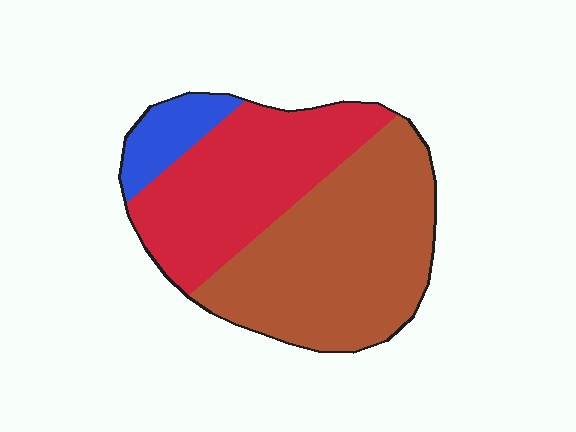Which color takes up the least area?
Blue, at roughly 10%.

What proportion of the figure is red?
Red covers around 40% of the figure.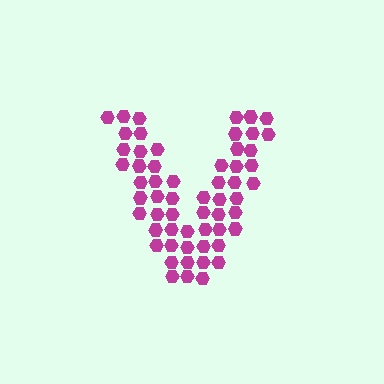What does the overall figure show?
The overall figure shows the letter V.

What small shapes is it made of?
It is made of small hexagons.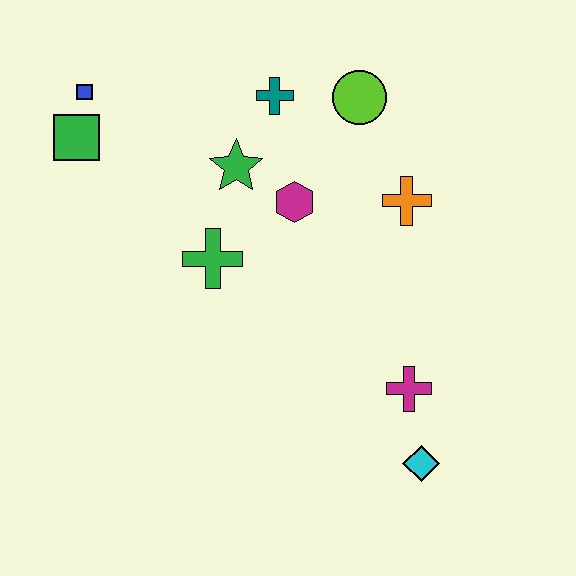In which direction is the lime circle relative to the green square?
The lime circle is to the right of the green square.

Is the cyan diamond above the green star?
No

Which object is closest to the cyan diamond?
The magenta cross is closest to the cyan diamond.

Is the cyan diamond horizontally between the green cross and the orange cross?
No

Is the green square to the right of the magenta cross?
No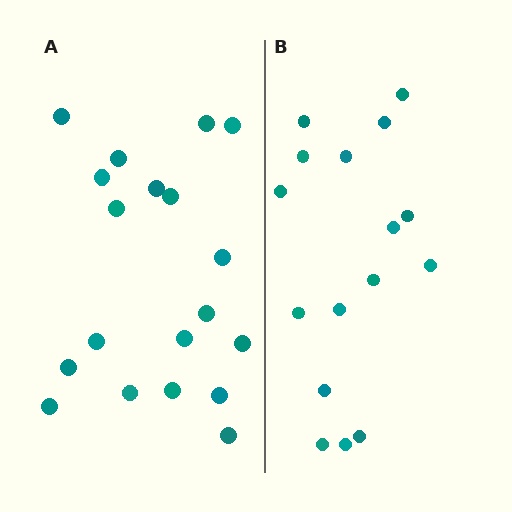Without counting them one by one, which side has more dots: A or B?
Region A (the left region) has more dots.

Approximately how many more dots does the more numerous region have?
Region A has just a few more — roughly 2 or 3 more dots than region B.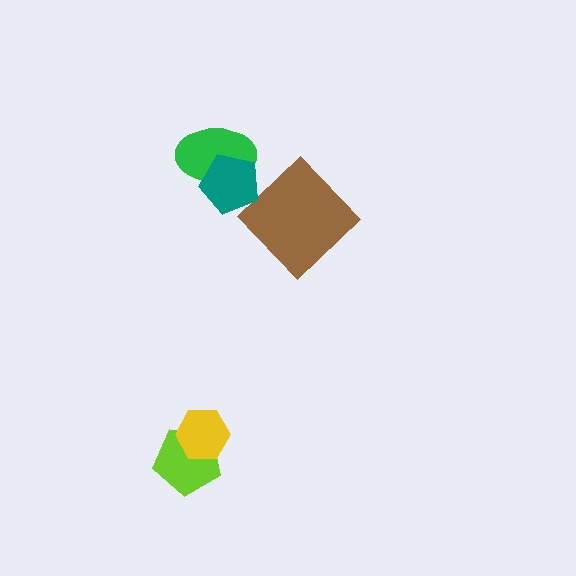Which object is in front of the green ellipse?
The teal pentagon is in front of the green ellipse.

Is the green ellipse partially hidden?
Yes, it is partially covered by another shape.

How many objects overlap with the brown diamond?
0 objects overlap with the brown diamond.